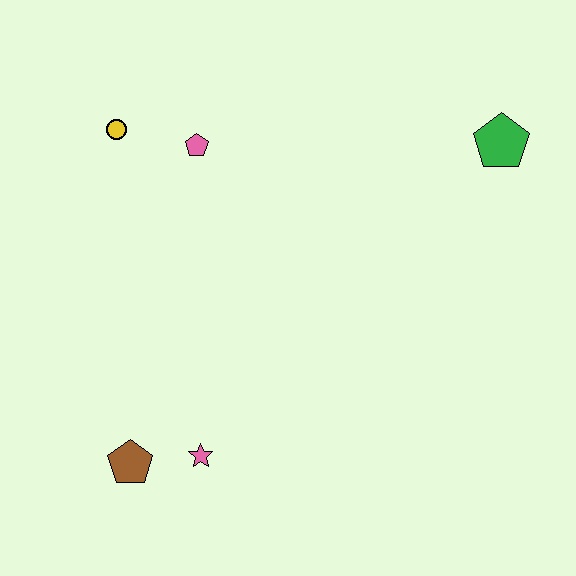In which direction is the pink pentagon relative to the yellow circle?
The pink pentagon is to the right of the yellow circle.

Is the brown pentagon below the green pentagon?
Yes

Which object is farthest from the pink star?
The green pentagon is farthest from the pink star.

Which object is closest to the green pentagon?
The pink pentagon is closest to the green pentagon.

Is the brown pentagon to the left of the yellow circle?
No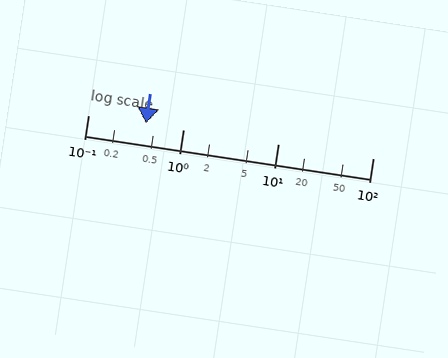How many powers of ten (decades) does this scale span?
The scale spans 3 decades, from 0.1 to 100.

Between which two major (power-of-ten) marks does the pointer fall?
The pointer is between 0.1 and 1.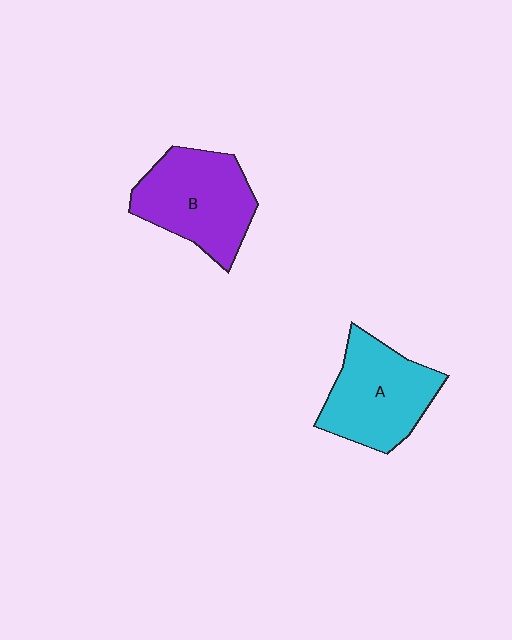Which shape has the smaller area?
Shape A (cyan).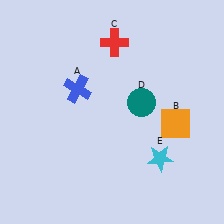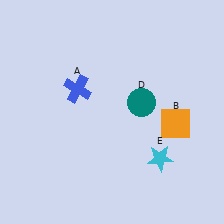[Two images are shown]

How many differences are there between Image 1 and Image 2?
There is 1 difference between the two images.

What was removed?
The red cross (C) was removed in Image 2.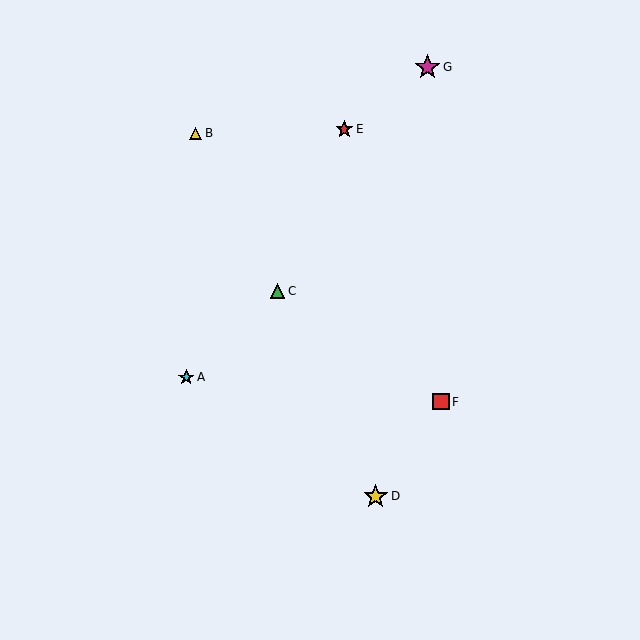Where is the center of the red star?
The center of the red star is at (344, 129).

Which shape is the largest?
The magenta star (labeled G) is the largest.